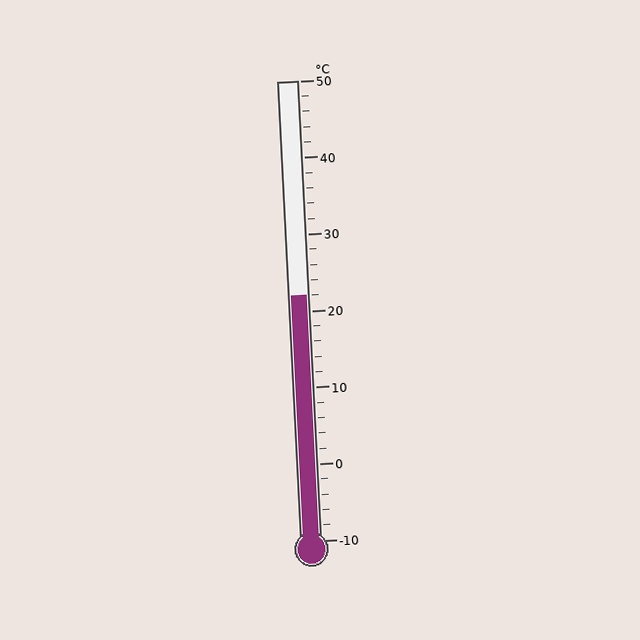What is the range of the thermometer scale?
The thermometer scale ranges from -10°C to 50°C.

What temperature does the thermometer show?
The thermometer shows approximately 22°C.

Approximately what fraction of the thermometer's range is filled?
The thermometer is filled to approximately 55% of its range.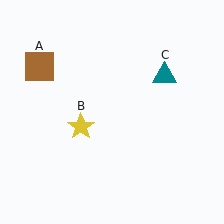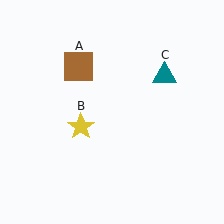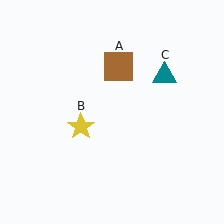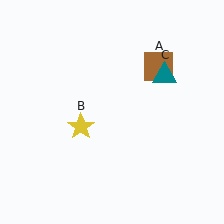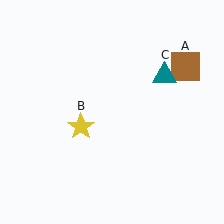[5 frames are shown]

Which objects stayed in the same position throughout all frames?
Yellow star (object B) and teal triangle (object C) remained stationary.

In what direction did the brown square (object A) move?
The brown square (object A) moved right.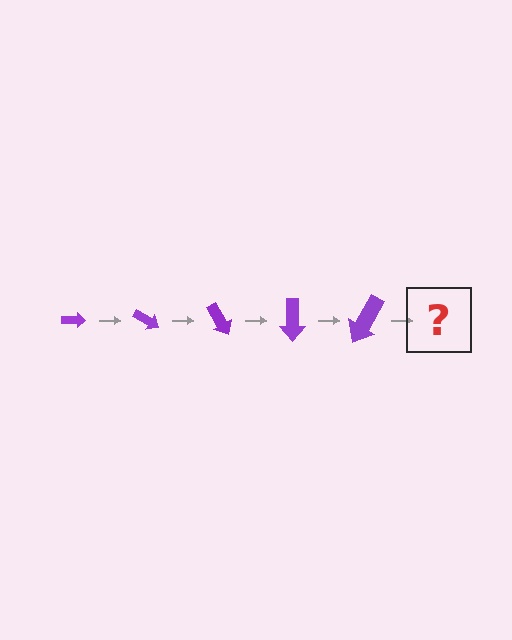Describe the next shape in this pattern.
It should be an arrow, larger than the previous one and rotated 150 degrees from the start.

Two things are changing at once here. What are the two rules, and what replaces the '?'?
The two rules are that the arrow grows larger each step and it rotates 30 degrees each step. The '?' should be an arrow, larger than the previous one and rotated 150 degrees from the start.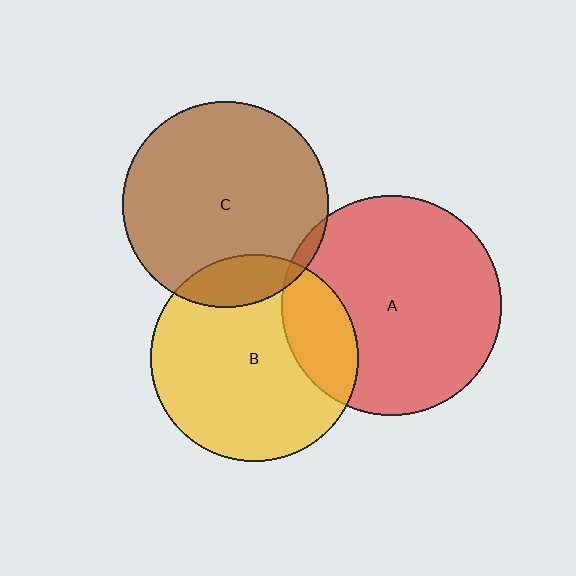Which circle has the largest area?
Circle A (red).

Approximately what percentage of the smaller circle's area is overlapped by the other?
Approximately 20%.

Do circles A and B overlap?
Yes.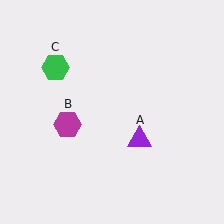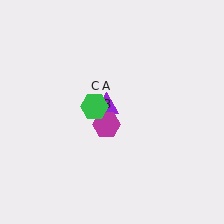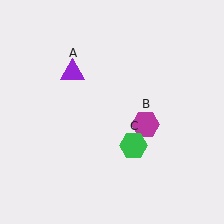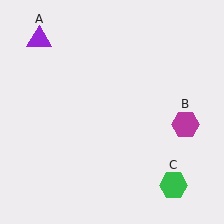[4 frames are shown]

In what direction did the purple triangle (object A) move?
The purple triangle (object A) moved up and to the left.